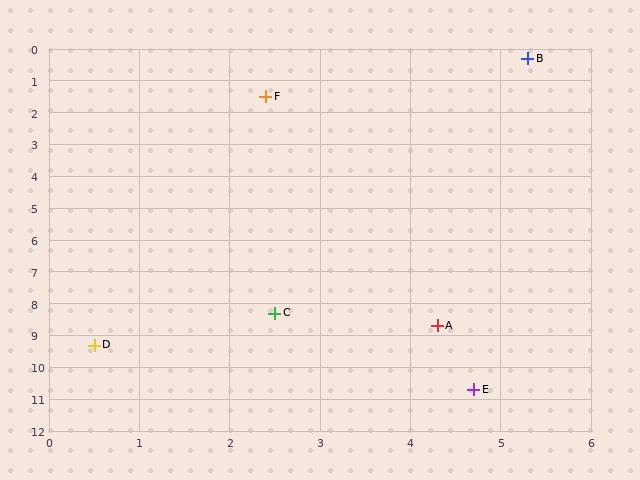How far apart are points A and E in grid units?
Points A and E are about 2.0 grid units apart.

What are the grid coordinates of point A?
Point A is at approximately (4.3, 8.7).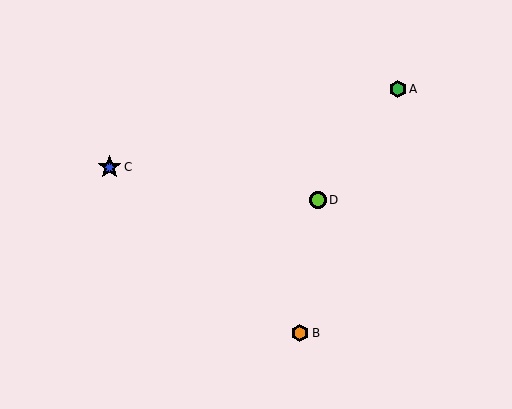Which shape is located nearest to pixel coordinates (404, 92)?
The green hexagon (labeled A) at (398, 89) is nearest to that location.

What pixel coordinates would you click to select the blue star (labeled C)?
Click at (110, 167) to select the blue star C.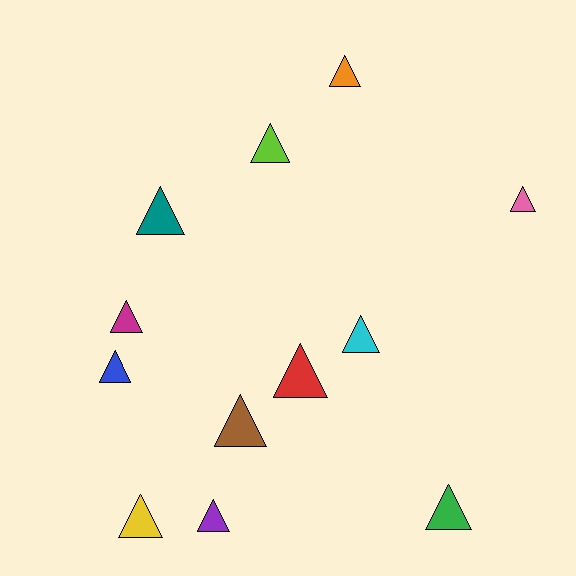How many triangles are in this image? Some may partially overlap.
There are 12 triangles.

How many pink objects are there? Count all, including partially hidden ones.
There is 1 pink object.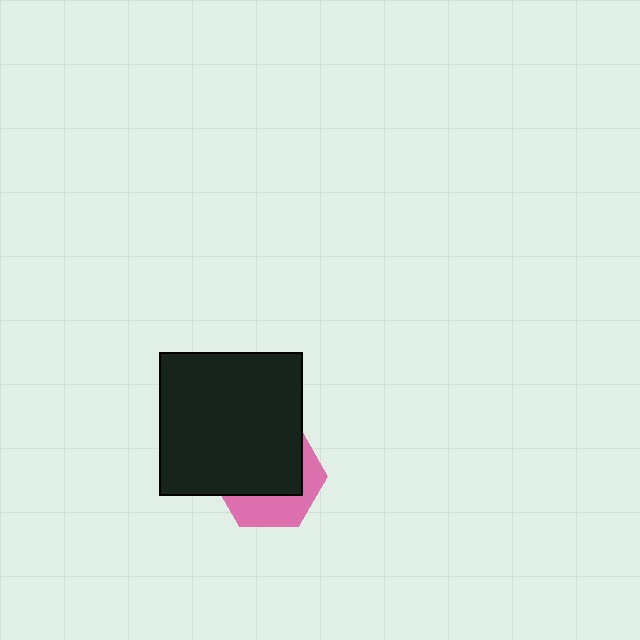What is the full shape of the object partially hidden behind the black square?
The partially hidden object is a pink hexagon.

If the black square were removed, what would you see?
You would see the complete pink hexagon.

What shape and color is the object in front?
The object in front is a black square.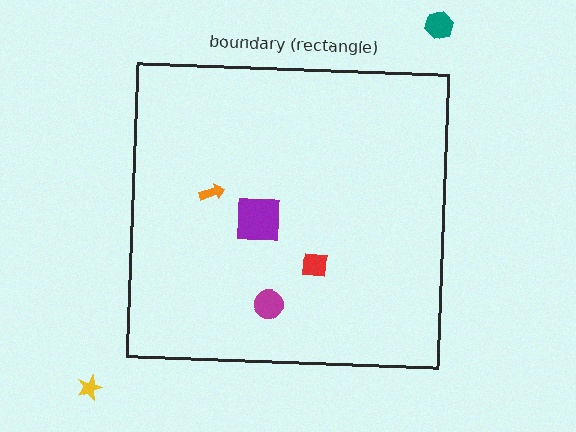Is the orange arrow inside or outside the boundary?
Inside.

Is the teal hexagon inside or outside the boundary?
Outside.